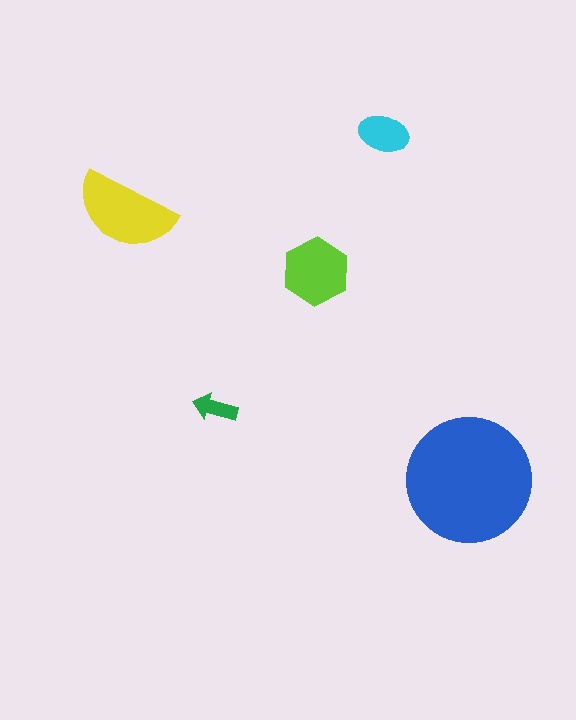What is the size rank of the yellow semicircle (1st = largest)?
2nd.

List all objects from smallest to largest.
The green arrow, the cyan ellipse, the lime hexagon, the yellow semicircle, the blue circle.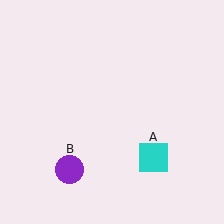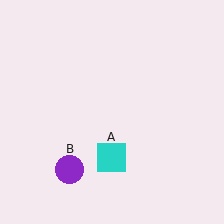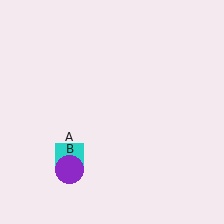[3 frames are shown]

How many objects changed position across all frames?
1 object changed position: cyan square (object A).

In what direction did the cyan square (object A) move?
The cyan square (object A) moved left.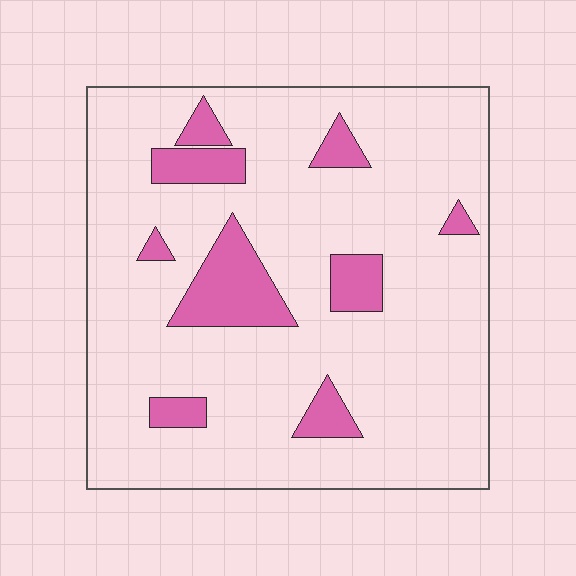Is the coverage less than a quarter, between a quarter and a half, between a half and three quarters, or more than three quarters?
Less than a quarter.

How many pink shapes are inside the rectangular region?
9.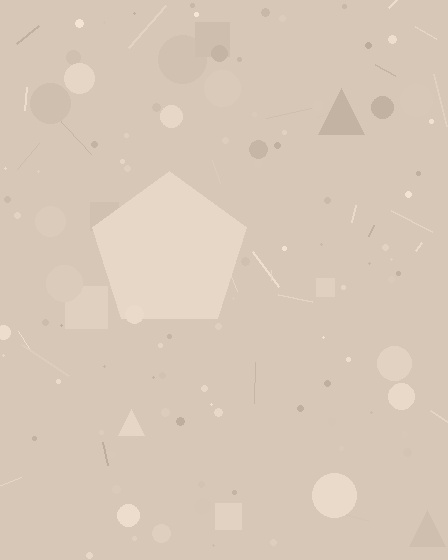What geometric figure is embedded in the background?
A pentagon is embedded in the background.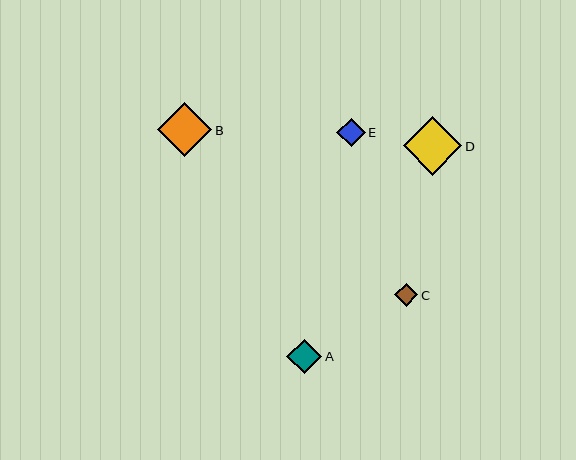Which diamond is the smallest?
Diamond C is the smallest with a size of approximately 23 pixels.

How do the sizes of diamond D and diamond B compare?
Diamond D and diamond B are approximately the same size.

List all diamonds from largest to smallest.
From largest to smallest: D, B, A, E, C.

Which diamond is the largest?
Diamond D is the largest with a size of approximately 58 pixels.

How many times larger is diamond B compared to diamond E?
Diamond B is approximately 1.9 times the size of diamond E.